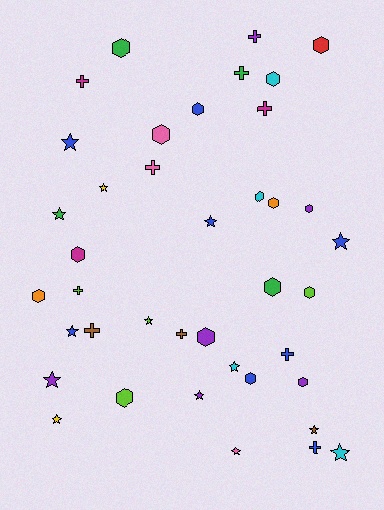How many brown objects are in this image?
There are 3 brown objects.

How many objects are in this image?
There are 40 objects.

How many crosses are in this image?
There are 10 crosses.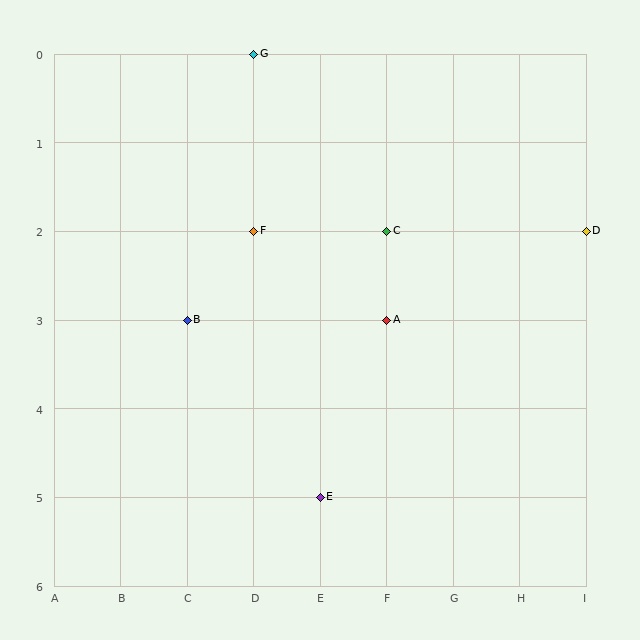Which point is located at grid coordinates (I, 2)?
Point D is at (I, 2).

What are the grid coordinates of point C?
Point C is at grid coordinates (F, 2).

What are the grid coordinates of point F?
Point F is at grid coordinates (D, 2).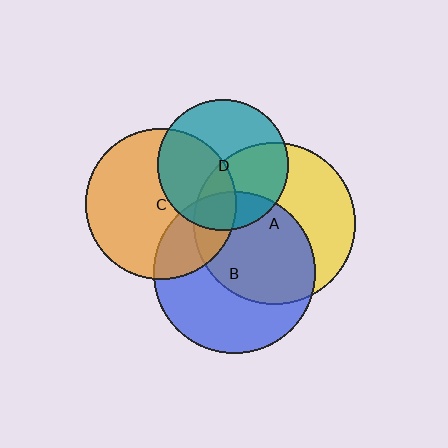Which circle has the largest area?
Circle A (yellow).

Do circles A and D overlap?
Yes.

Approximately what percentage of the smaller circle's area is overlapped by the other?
Approximately 45%.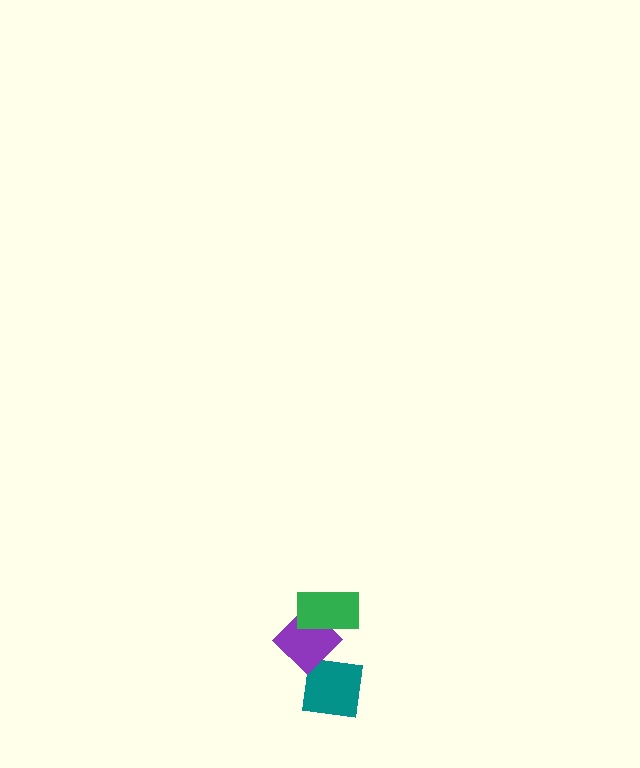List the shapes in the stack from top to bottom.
From top to bottom: the green rectangle, the purple diamond, the teal square.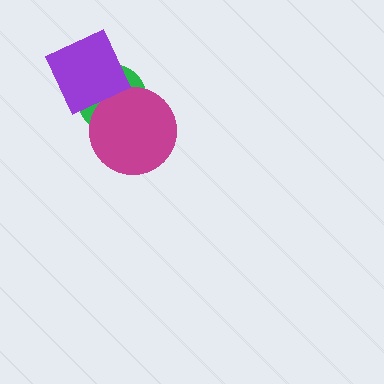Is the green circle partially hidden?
Yes, it is partially covered by another shape.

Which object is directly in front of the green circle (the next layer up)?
The magenta circle is directly in front of the green circle.